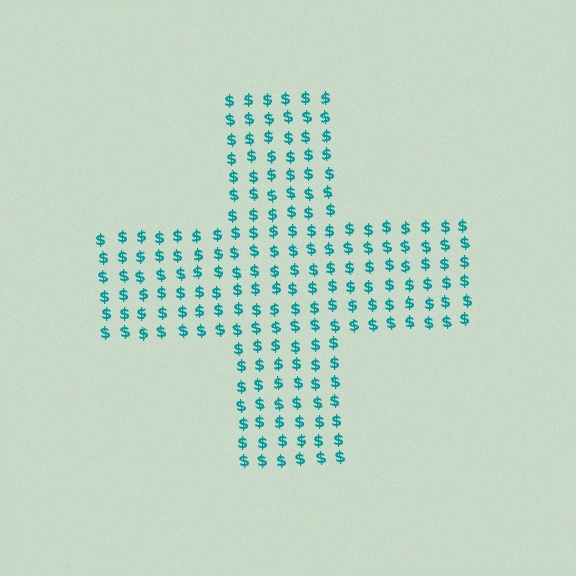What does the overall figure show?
The overall figure shows a cross.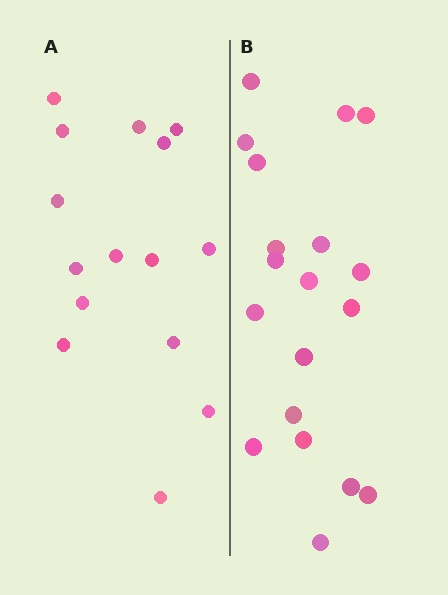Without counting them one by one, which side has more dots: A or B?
Region B (the right region) has more dots.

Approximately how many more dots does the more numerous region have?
Region B has about 4 more dots than region A.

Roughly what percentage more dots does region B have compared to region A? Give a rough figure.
About 25% more.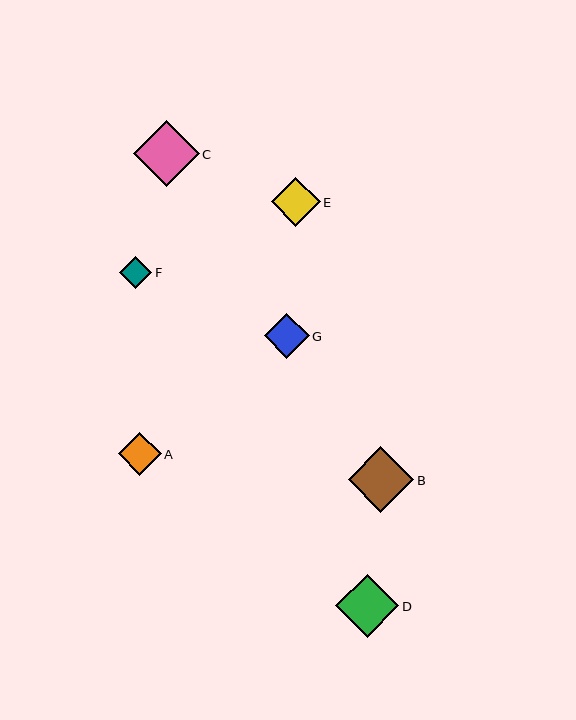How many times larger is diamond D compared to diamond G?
Diamond D is approximately 1.4 times the size of diamond G.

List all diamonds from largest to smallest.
From largest to smallest: B, C, D, E, G, A, F.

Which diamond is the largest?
Diamond B is the largest with a size of approximately 66 pixels.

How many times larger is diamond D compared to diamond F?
Diamond D is approximately 2.0 times the size of diamond F.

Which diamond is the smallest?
Diamond F is the smallest with a size of approximately 32 pixels.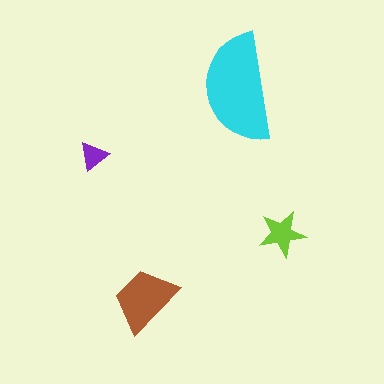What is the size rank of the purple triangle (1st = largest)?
4th.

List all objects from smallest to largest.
The purple triangle, the lime star, the brown trapezoid, the cyan semicircle.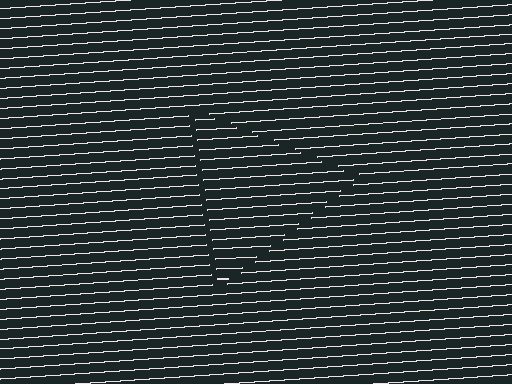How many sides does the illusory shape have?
3 sides — the line-ends trace a triangle.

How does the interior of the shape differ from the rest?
The interior of the shape contains the same grating, shifted by half a period — the contour is defined by the phase discontinuity where line-ends from the inner and outer gratings abut.